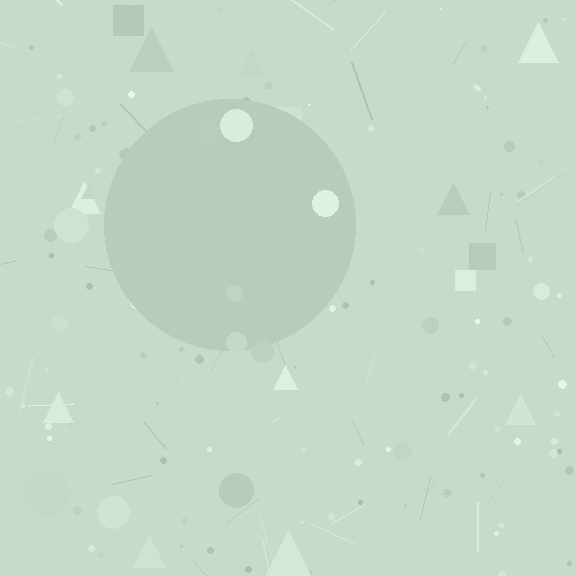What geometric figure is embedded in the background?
A circle is embedded in the background.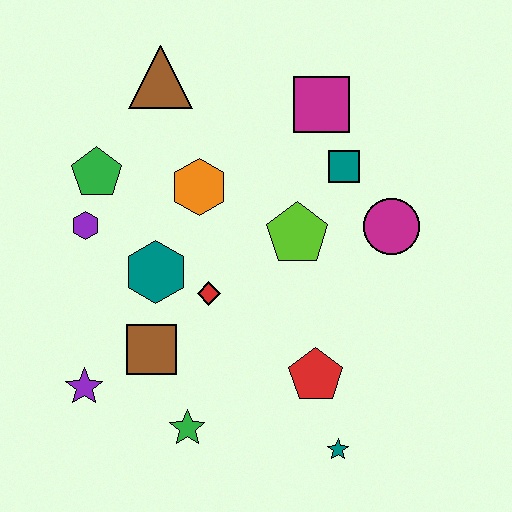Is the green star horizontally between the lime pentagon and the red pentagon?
No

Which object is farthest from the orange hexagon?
The teal star is farthest from the orange hexagon.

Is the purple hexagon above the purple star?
Yes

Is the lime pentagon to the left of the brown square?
No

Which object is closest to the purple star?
The brown square is closest to the purple star.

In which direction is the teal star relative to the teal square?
The teal star is below the teal square.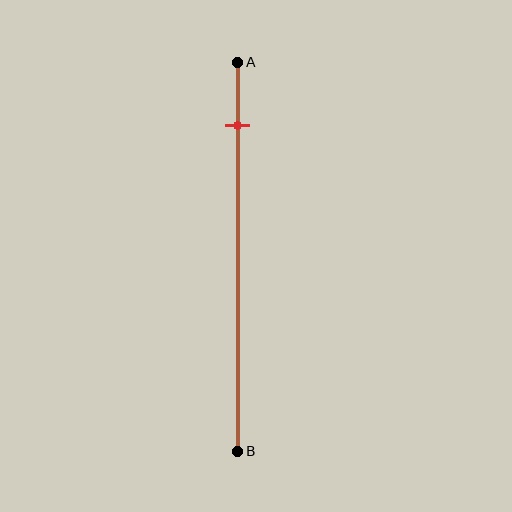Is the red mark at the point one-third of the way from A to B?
No, the mark is at about 15% from A, not at the 33% one-third point.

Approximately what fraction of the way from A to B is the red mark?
The red mark is approximately 15% of the way from A to B.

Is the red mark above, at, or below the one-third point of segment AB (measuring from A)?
The red mark is above the one-third point of segment AB.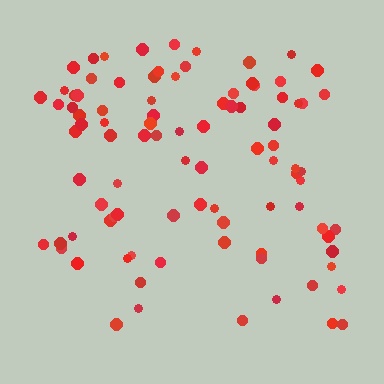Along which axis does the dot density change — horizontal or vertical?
Vertical.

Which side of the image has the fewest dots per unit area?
The bottom.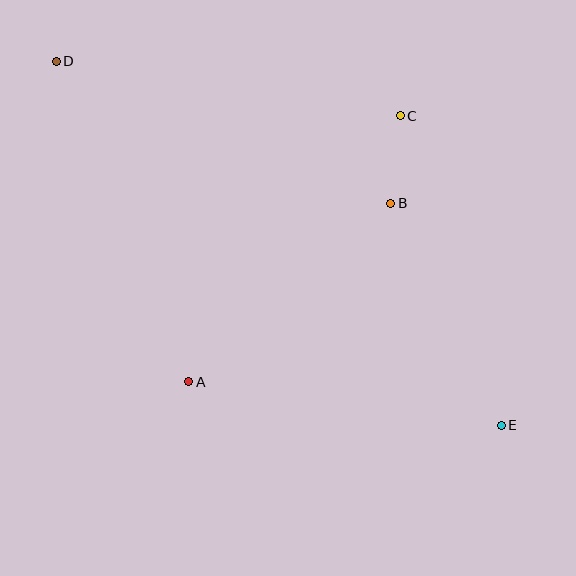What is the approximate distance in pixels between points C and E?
The distance between C and E is approximately 326 pixels.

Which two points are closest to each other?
Points B and C are closest to each other.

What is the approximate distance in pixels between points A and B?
The distance between A and B is approximately 269 pixels.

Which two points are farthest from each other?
Points D and E are farthest from each other.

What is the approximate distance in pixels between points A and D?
The distance between A and D is approximately 347 pixels.